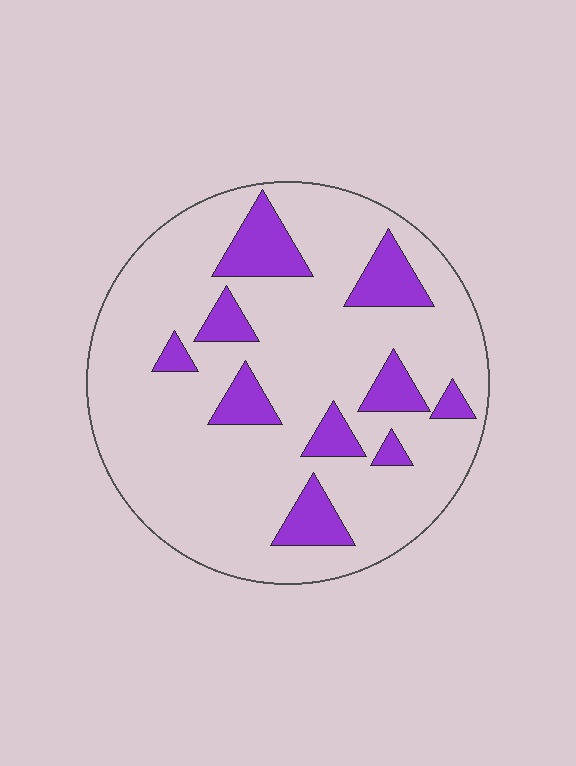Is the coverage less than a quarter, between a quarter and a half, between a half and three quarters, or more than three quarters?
Less than a quarter.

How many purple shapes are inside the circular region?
10.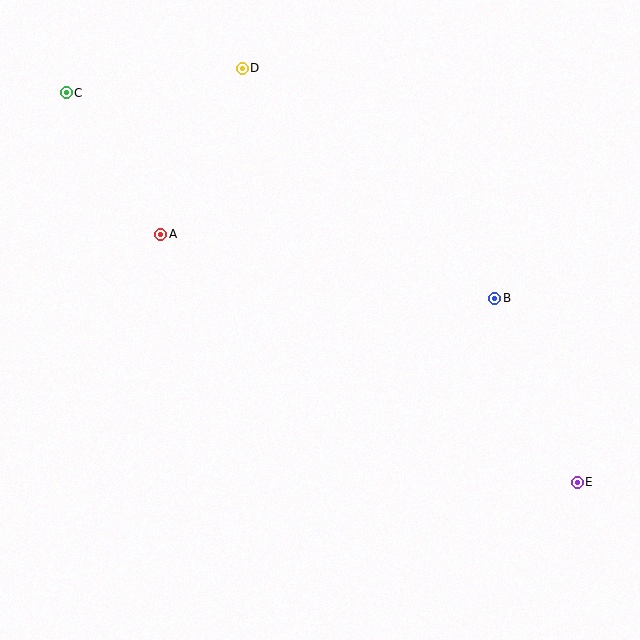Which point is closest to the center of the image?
Point B at (495, 299) is closest to the center.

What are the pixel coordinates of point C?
Point C is at (66, 93).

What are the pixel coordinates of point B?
Point B is at (495, 299).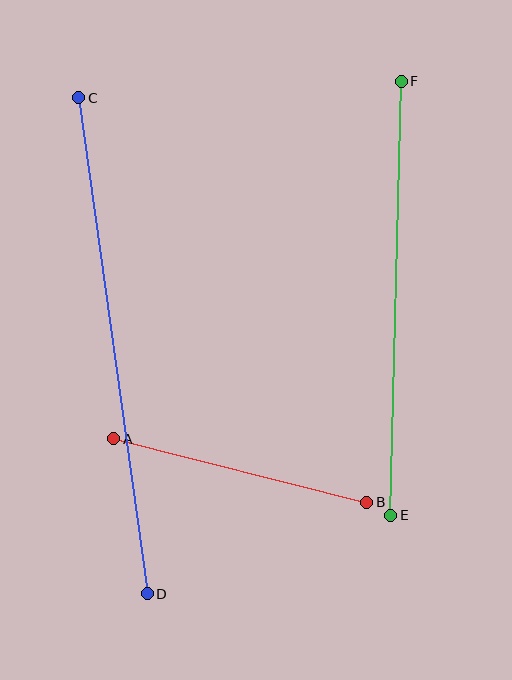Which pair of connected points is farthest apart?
Points C and D are farthest apart.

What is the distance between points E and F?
The distance is approximately 434 pixels.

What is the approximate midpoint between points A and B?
The midpoint is at approximately (240, 471) pixels.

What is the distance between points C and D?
The distance is approximately 501 pixels.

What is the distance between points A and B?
The distance is approximately 260 pixels.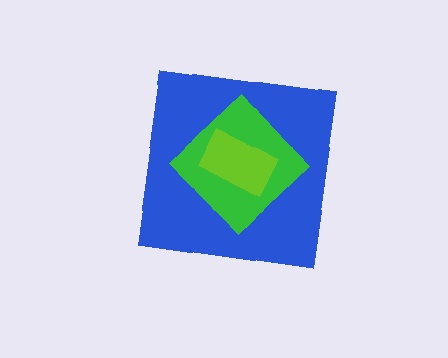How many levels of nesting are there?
3.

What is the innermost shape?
The lime rectangle.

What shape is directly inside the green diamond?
The lime rectangle.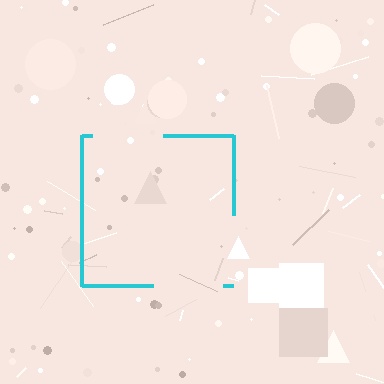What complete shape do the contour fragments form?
The contour fragments form a square.